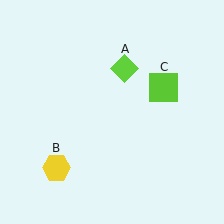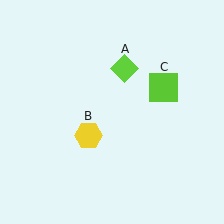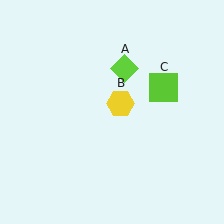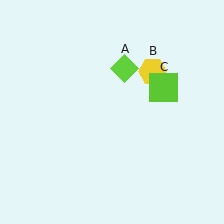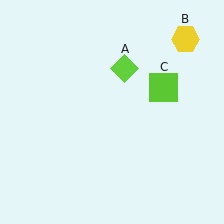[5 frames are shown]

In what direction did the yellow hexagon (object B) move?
The yellow hexagon (object B) moved up and to the right.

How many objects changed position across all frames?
1 object changed position: yellow hexagon (object B).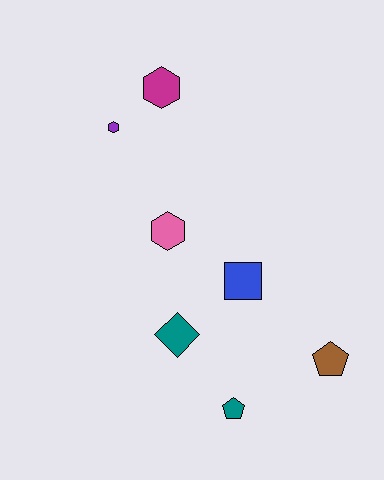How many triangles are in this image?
There are no triangles.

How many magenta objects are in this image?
There is 1 magenta object.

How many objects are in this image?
There are 7 objects.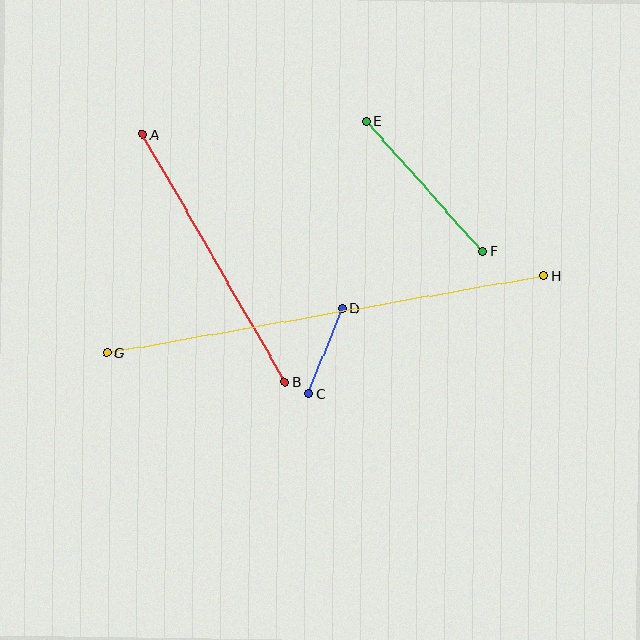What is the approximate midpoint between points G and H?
The midpoint is at approximately (325, 314) pixels.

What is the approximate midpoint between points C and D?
The midpoint is at approximately (325, 351) pixels.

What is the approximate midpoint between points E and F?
The midpoint is at approximately (424, 186) pixels.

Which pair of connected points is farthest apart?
Points G and H are farthest apart.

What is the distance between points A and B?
The distance is approximately 286 pixels.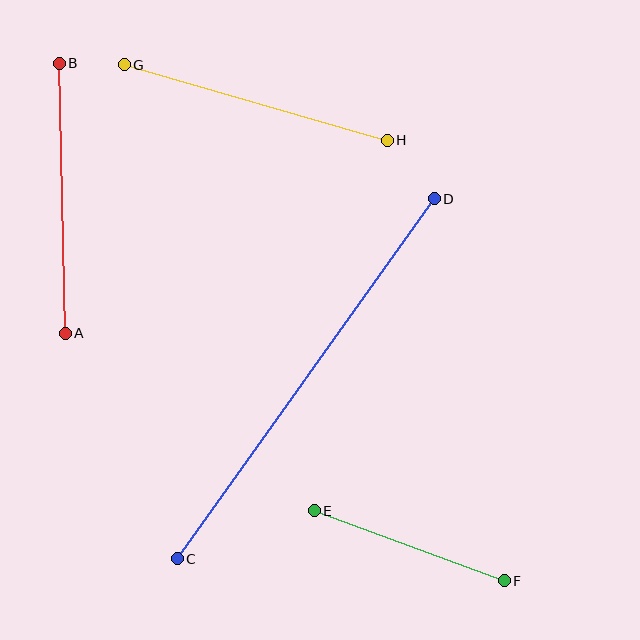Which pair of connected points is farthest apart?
Points C and D are farthest apart.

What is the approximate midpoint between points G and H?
The midpoint is at approximately (256, 102) pixels.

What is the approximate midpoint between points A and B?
The midpoint is at approximately (62, 198) pixels.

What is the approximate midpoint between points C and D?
The midpoint is at approximately (306, 379) pixels.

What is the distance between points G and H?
The distance is approximately 273 pixels.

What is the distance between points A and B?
The distance is approximately 270 pixels.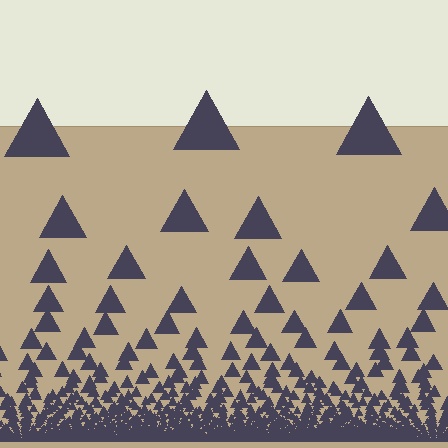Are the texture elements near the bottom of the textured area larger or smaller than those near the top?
Smaller. The gradient is inverted — elements near the bottom are smaller and denser.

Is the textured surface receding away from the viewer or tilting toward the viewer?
The surface appears to tilt toward the viewer. Texture elements get larger and sparser toward the top.